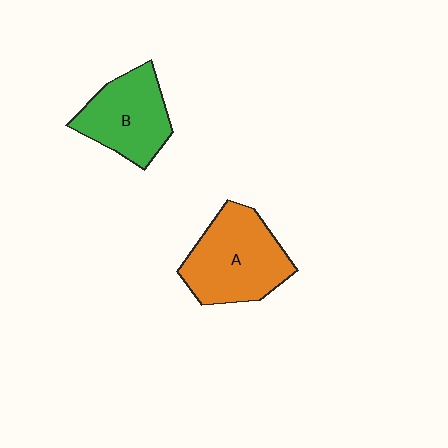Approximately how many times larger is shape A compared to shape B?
Approximately 1.2 times.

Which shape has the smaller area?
Shape B (green).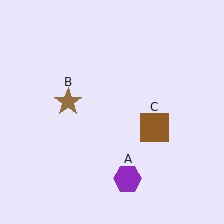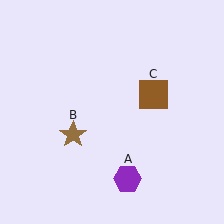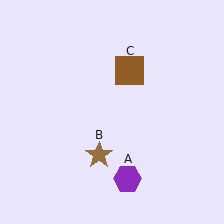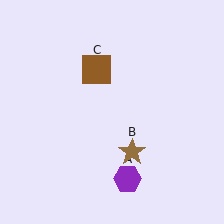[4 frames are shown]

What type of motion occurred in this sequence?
The brown star (object B), brown square (object C) rotated counterclockwise around the center of the scene.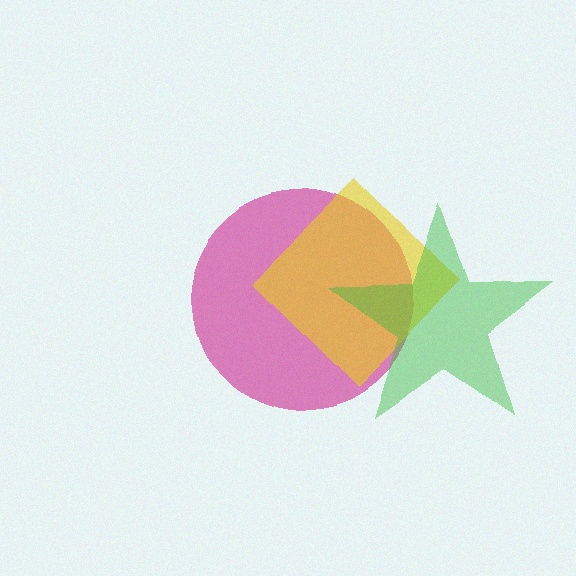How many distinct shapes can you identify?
There are 3 distinct shapes: a magenta circle, a yellow diamond, a green star.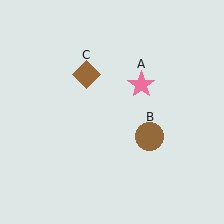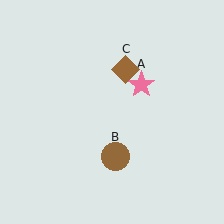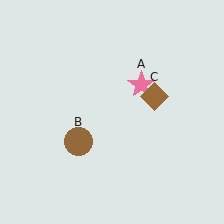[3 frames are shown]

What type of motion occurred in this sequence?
The brown circle (object B), brown diamond (object C) rotated clockwise around the center of the scene.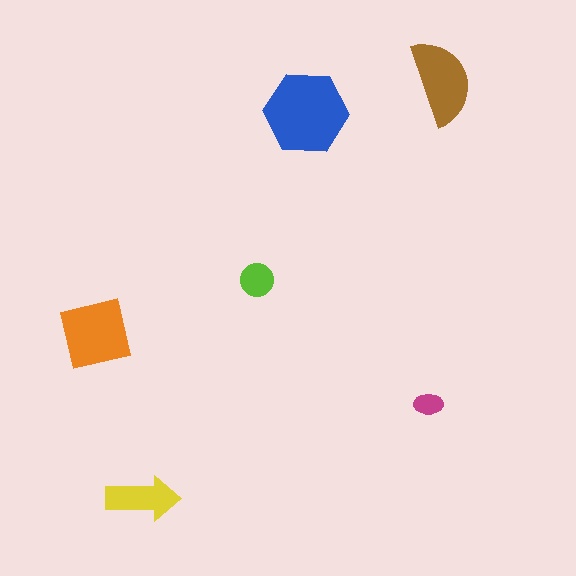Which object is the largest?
The blue hexagon.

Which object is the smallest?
The magenta ellipse.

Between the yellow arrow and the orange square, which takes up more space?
The orange square.